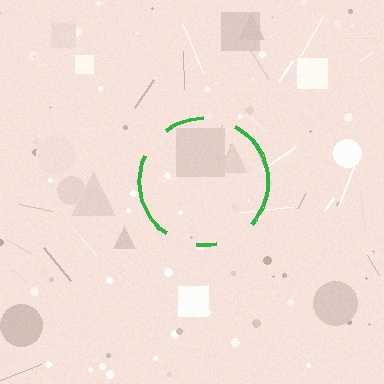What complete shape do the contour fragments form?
The contour fragments form a circle.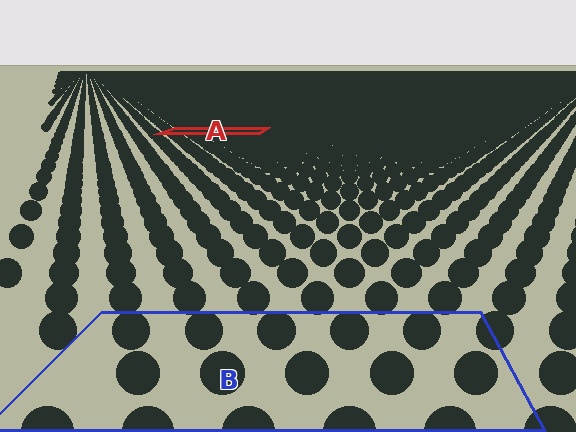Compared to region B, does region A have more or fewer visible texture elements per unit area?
Region A has more texture elements per unit area — they are packed more densely because it is farther away.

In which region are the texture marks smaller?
The texture marks are smaller in region A, because it is farther away.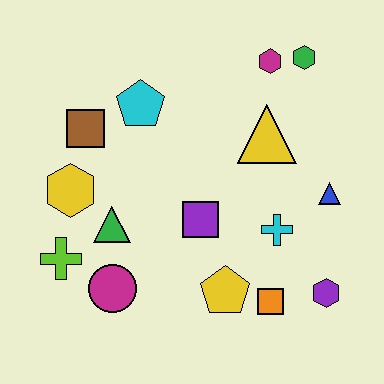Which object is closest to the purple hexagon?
The orange square is closest to the purple hexagon.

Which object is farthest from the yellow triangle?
The lime cross is farthest from the yellow triangle.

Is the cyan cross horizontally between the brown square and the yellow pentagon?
No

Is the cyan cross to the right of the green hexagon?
No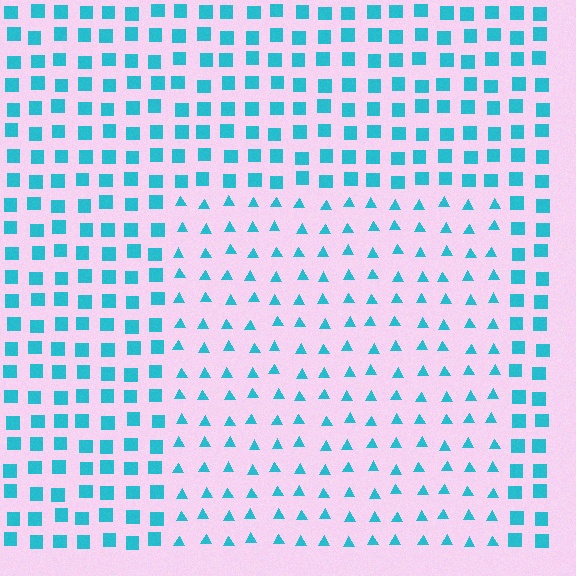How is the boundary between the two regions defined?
The boundary is defined by a change in element shape: triangles inside vs. squares outside. All elements share the same color and spacing.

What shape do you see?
I see a rectangle.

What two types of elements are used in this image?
The image uses triangles inside the rectangle region and squares outside it.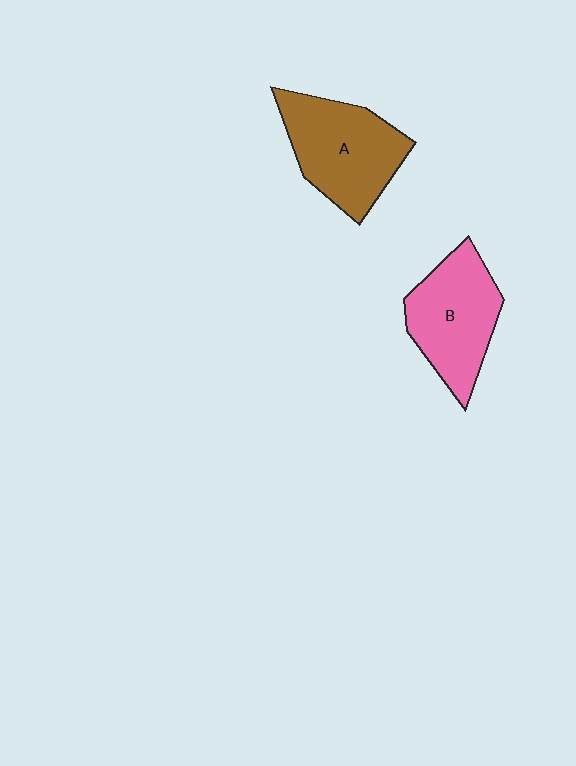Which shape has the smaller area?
Shape B (pink).